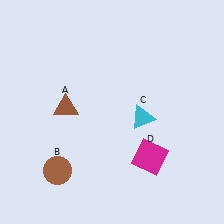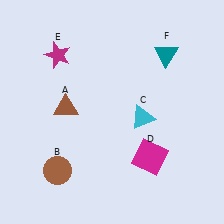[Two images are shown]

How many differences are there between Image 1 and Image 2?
There are 2 differences between the two images.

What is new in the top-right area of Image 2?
A teal triangle (F) was added in the top-right area of Image 2.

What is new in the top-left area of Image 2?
A magenta star (E) was added in the top-left area of Image 2.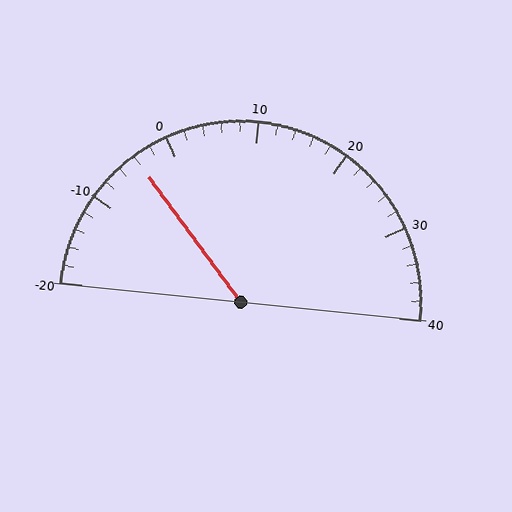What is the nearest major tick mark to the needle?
The nearest major tick mark is 0.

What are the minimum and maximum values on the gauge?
The gauge ranges from -20 to 40.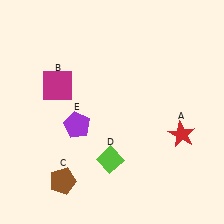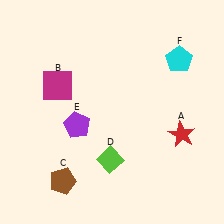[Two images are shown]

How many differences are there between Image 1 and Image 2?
There is 1 difference between the two images.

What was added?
A cyan pentagon (F) was added in Image 2.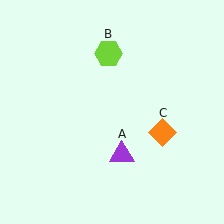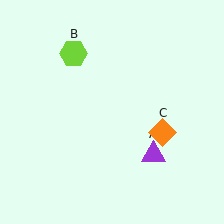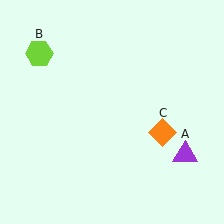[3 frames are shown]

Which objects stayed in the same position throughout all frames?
Orange diamond (object C) remained stationary.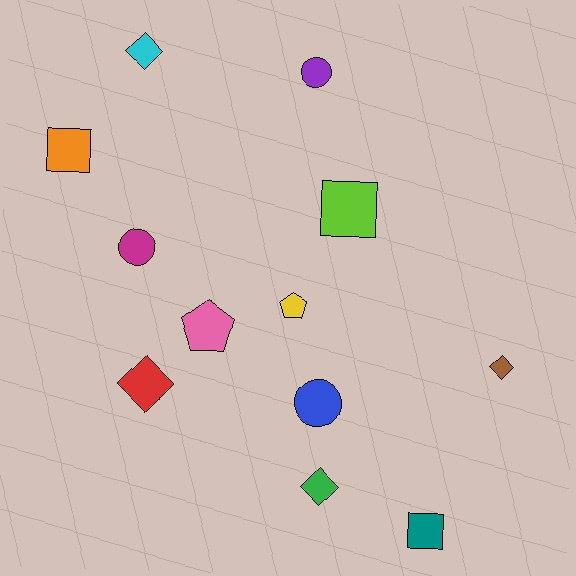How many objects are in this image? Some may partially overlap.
There are 12 objects.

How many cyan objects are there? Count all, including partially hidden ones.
There is 1 cyan object.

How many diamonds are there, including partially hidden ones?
There are 4 diamonds.